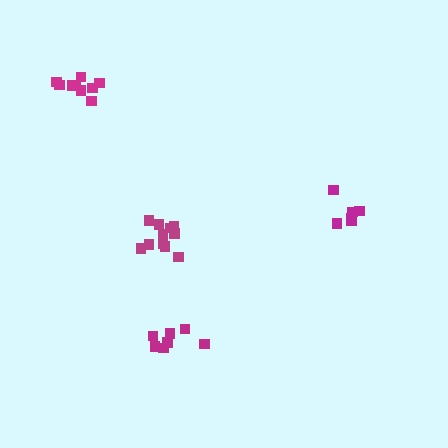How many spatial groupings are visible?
There are 4 spatial groupings.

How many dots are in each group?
Group 1: 7 dots, Group 2: 11 dots, Group 3: 9 dots, Group 4: 7 dots (34 total).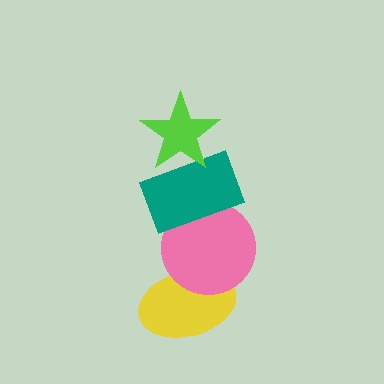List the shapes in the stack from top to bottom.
From top to bottom: the lime star, the teal rectangle, the pink circle, the yellow ellipse.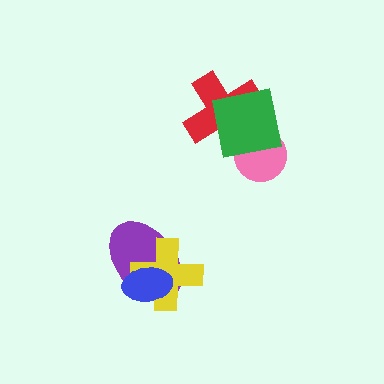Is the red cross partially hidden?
Yes, it is partially covered by another shape.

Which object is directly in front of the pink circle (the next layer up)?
The red cross is directly in front of the pink circle.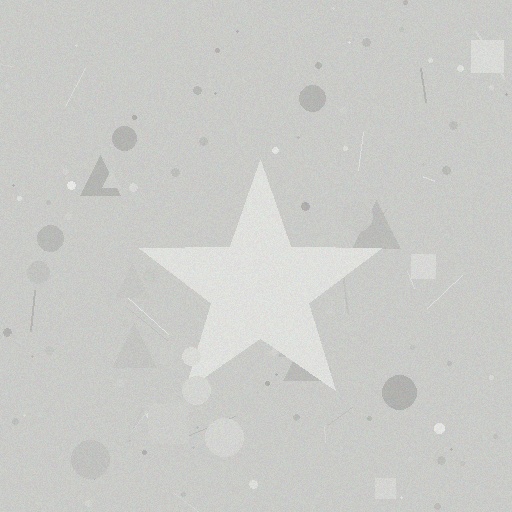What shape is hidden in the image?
A star is hidden in the image.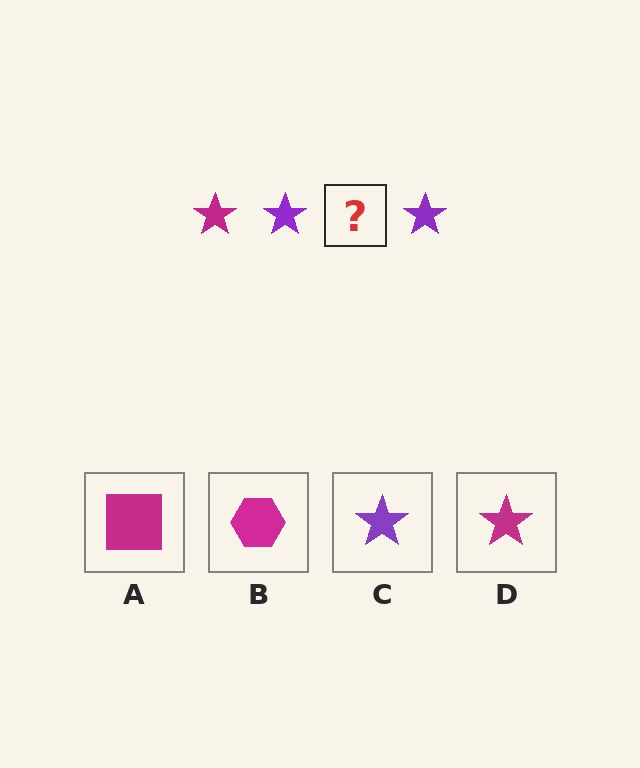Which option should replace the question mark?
Option D.